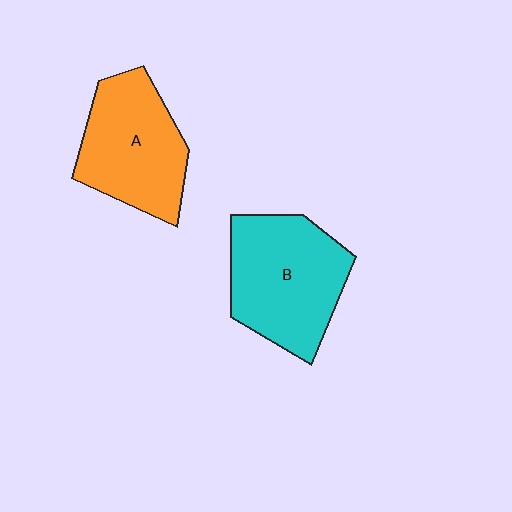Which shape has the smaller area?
Shape A (orange).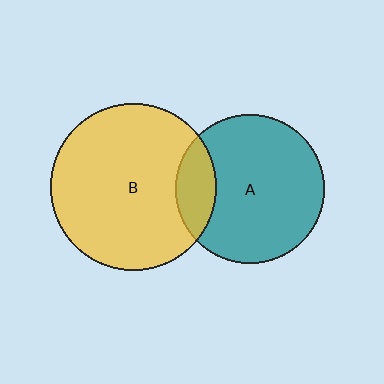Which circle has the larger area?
Circle B (yellow).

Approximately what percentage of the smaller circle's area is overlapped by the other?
Approximately 15%.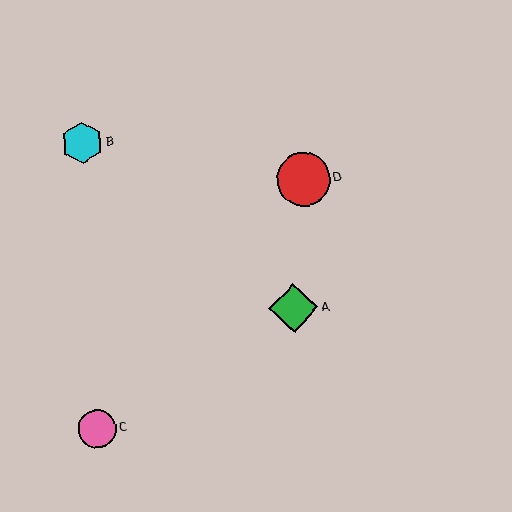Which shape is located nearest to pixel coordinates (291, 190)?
The red circle (labeled D) at (303, 179) is nearest to that location.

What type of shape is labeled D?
Shape D is a red circle.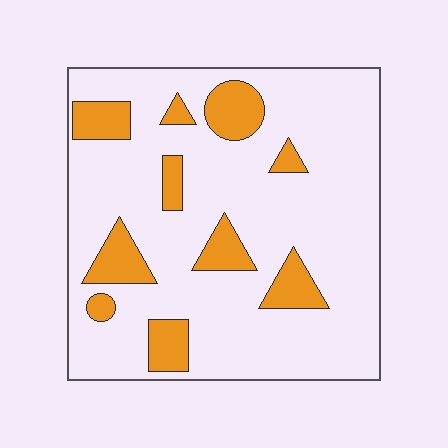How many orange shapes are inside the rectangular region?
10.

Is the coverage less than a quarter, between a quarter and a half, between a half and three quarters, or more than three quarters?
Less than a quarter.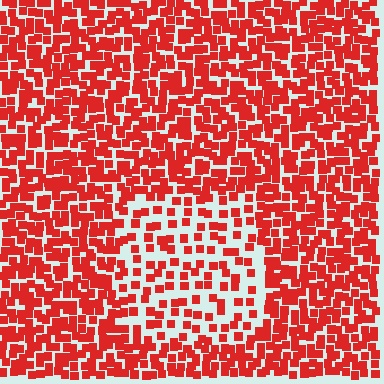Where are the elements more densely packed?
The elements are more densely packed outside the rectangle boundary.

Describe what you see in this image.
The image contains small red elements arranged at two different densities. A rectangle-shaped region is visible where the elements are less densely packed than the surrounding area.